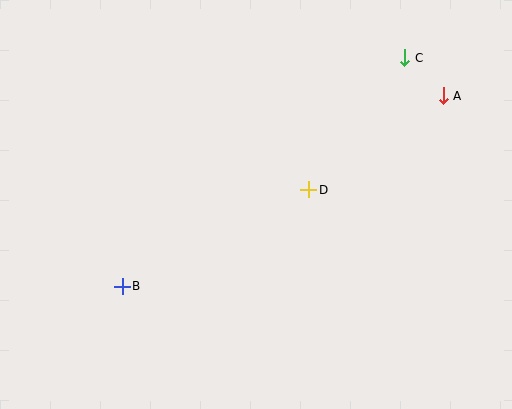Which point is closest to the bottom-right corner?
Point D is closest to the bottom-right corner.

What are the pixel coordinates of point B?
Point B is at (122, 286).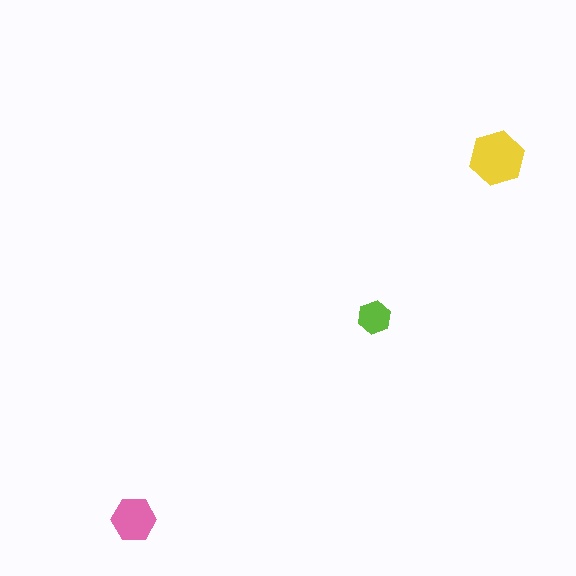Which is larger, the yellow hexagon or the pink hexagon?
The yellow one.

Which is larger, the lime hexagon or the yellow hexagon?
The yellow one.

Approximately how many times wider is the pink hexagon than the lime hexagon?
About 1.5 times wider.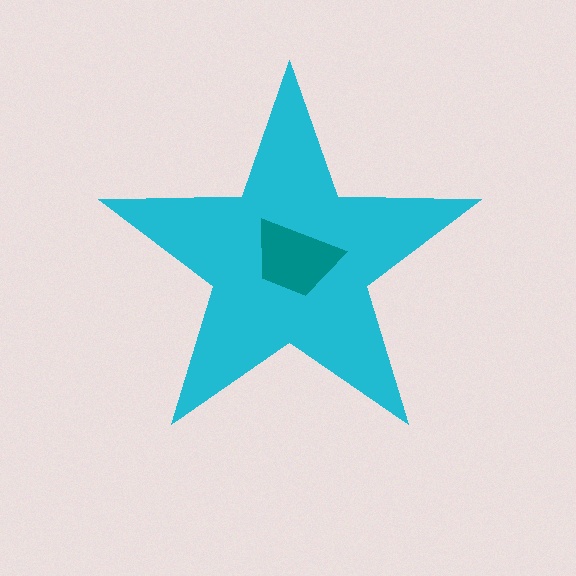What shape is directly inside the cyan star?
The teal trapezoid.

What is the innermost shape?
The teal trapezoid.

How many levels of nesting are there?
2.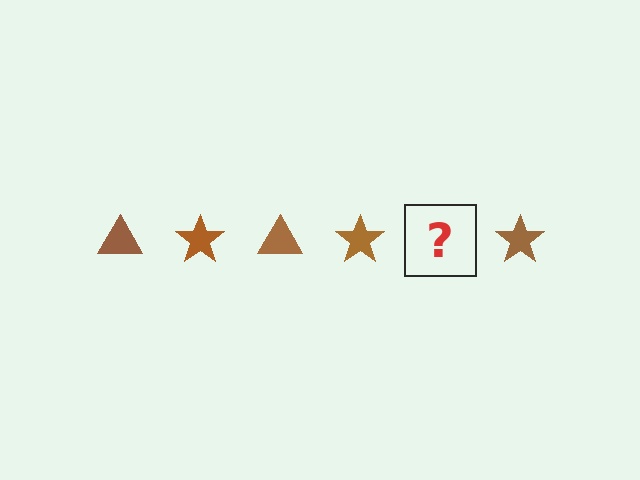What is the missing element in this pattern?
The missing element is a brown triangle.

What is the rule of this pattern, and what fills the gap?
The rule is that the pattern cycles through triangle, star shapes in brown. The gap should be filled with a brown triangle.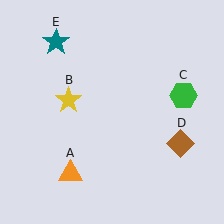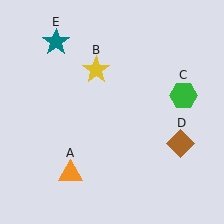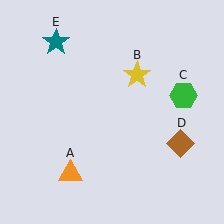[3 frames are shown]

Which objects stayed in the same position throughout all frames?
Orange triangle (object A) and green hexagon (object C) and brown diamond (object D) and teal star (object E) remained stationary.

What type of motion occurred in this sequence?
The yellow star (object B) rotated clockwise around the center of the scene.